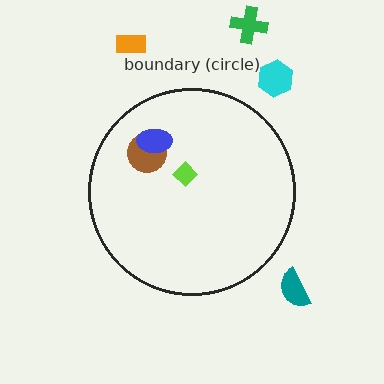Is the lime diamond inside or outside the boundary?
Inside.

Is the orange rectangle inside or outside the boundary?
Outside.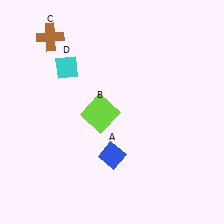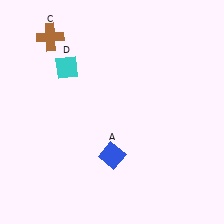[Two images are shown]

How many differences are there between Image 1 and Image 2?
There is 1 difference between the two images.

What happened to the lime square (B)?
The lime square (B) was removed in Image 2. It was in the bottom-left area of Image 1.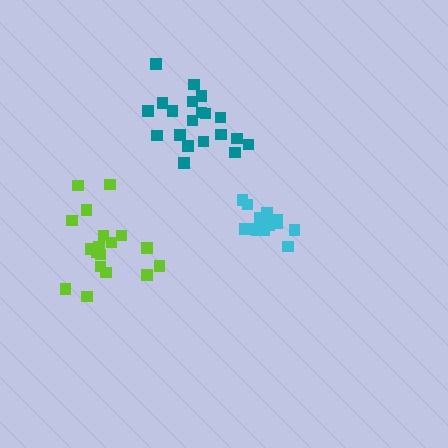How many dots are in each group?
Group 1: 15 dots, Group 2: 20 dots, Group 3: 18 dots (53 total).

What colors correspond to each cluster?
The clusters are colored: cyan, teal, lime.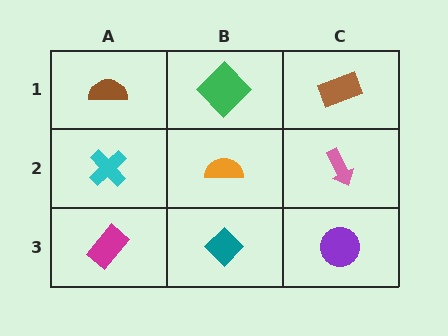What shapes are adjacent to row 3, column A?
A cyan cross (row 2, column A), a teal diamond (row 3, column B).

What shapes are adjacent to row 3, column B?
An orange semicircle (row 2, column B), a magenta rectangle (row 3, column A), a purple circle (row 3, column C).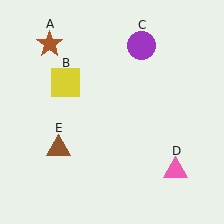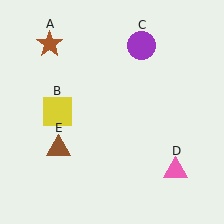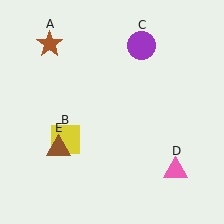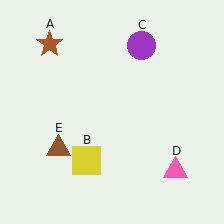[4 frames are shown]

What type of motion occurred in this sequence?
The yellow square (object B) rotated counterclockwise around the center of the scene.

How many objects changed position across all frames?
1 object changed position: yellow square (object B).